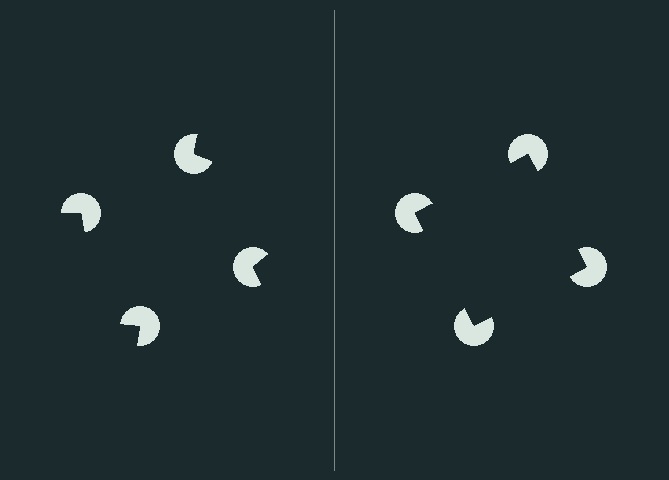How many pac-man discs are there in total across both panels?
8 — 4 on each side.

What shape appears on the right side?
An illusory square.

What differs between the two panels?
The pac-man discs are positioned identically on both sides; only the wedge orientations differ. On the right they align to a square; on the left they are misaligned.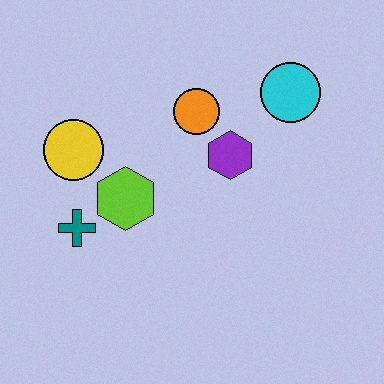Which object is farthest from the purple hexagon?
The teal cross is farthest from the purple hexagon.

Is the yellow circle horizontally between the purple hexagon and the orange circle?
No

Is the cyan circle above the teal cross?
Yes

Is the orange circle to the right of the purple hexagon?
No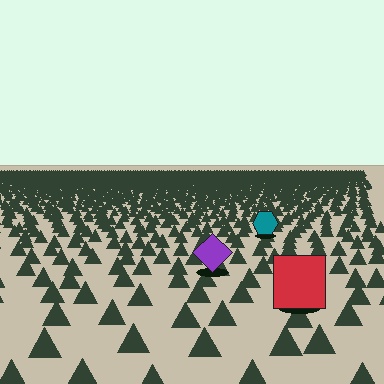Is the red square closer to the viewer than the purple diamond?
Yes. The red square is closer — you can tell from the texture gradient: the ground texture is coarser near it.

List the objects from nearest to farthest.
From nearest to farthest: the red square, the purple diamond, the teal hexagon.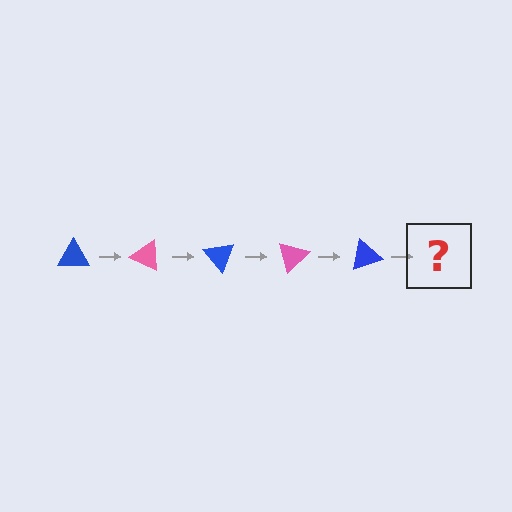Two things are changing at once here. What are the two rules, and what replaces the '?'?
The two rules are that it rotates 25 degrees each step and the color cycles through blue and pink. The '?' should be a pink triangle, rotated 125 degrees from the start.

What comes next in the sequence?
The next element should be a pink triangle, rotated 125 degrees from the start.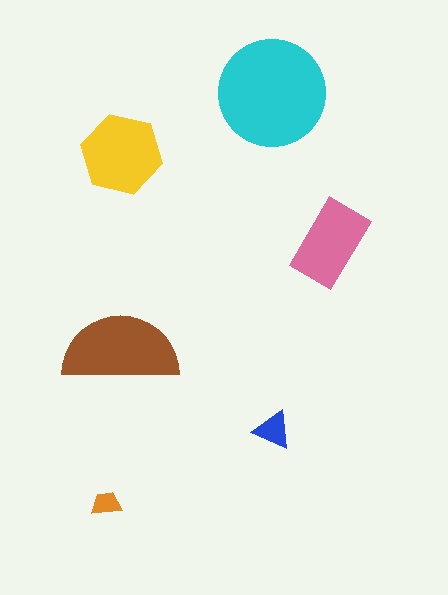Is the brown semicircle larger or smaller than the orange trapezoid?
Larger.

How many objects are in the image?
There are 6 objects in the image.